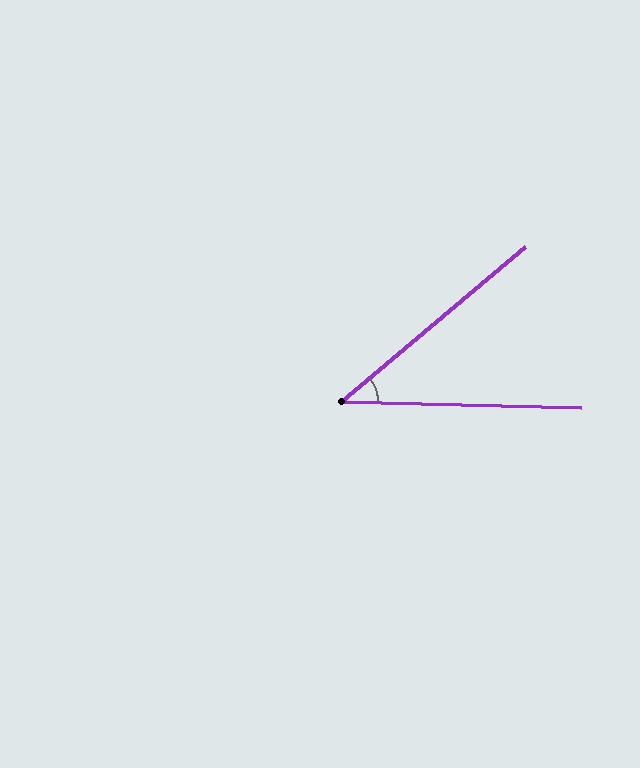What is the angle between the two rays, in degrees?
Approximately 42 degrees.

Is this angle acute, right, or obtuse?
It is acute.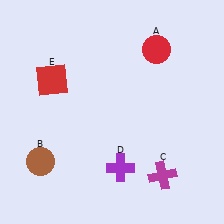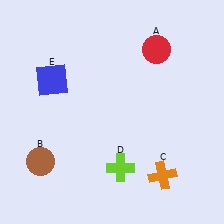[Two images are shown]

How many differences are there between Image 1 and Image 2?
There are 3 differences between the two images.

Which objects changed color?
C changed from magenta to orange. D changed from purple to lime. E changed from red to blue.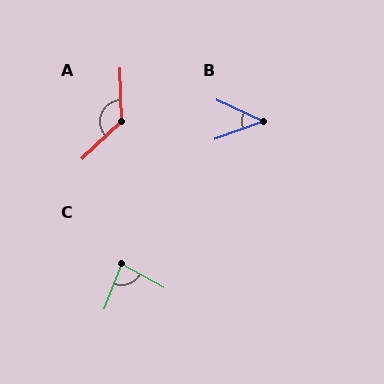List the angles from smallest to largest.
B (45°), C (83°), A (132°).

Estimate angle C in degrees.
Approximately 83 degrees.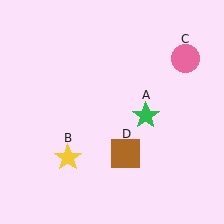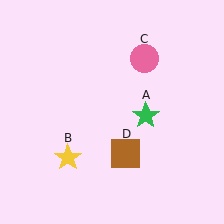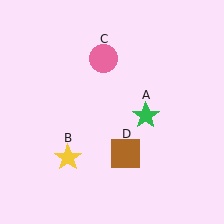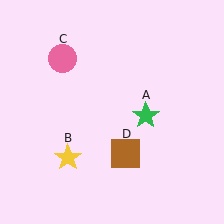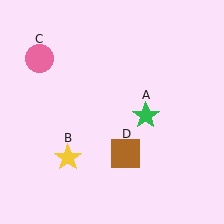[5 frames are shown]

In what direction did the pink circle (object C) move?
The pink circle (object C) moved left.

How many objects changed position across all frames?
1 object changed position: pink circle (object C).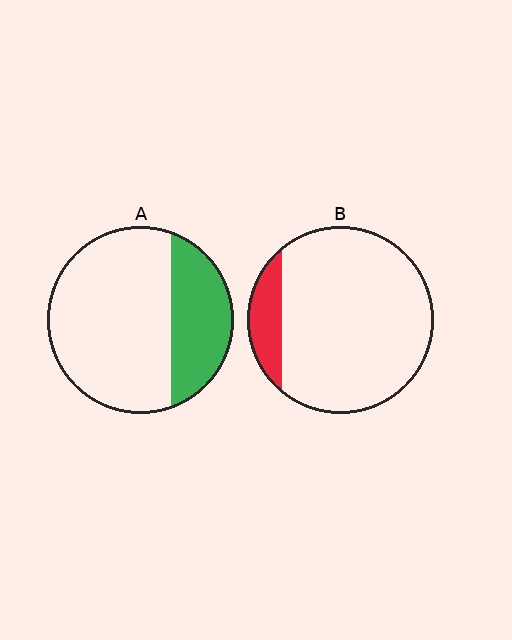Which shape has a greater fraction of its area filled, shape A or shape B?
Shape A.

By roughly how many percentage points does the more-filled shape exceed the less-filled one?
By roughly 15 percentage points (A over B).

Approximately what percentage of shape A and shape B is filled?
A is approximately 30% and B is approximately 15%.